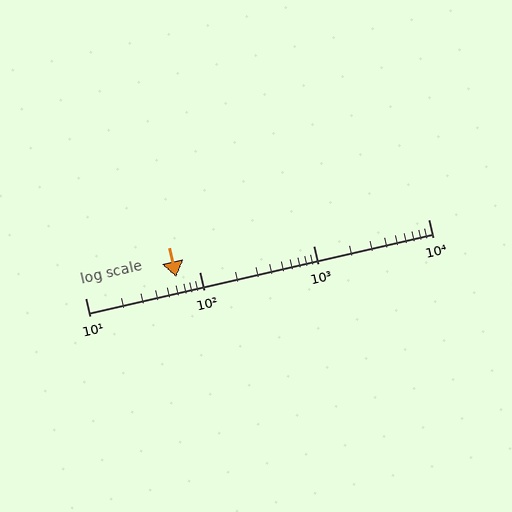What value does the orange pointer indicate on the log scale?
The pointer indicates approximately 63.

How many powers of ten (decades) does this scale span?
The scale spans 3 decades, from 10 to 10000.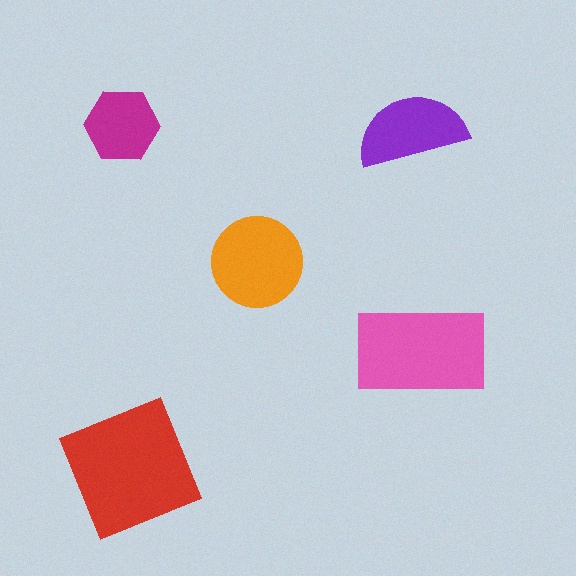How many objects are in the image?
There are 5 objects in the image.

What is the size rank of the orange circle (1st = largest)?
3rd.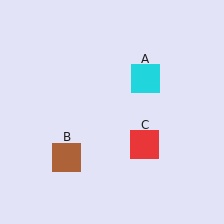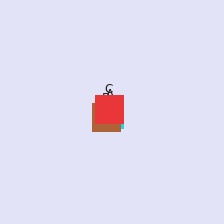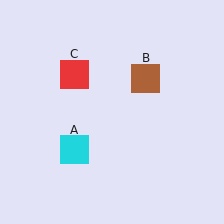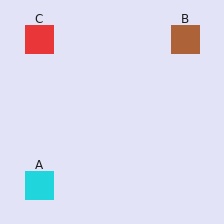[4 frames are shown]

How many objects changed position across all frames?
3 objects changed position: cyan square (object A), brown square (object B), red square (object C).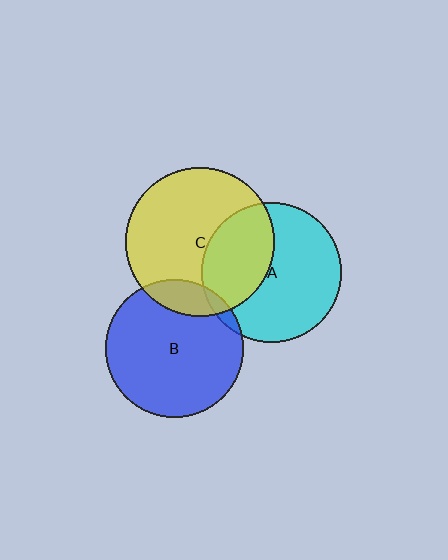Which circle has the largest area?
Circle C (yellow).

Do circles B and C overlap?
Yes.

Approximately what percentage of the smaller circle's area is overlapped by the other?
Approximately 15%.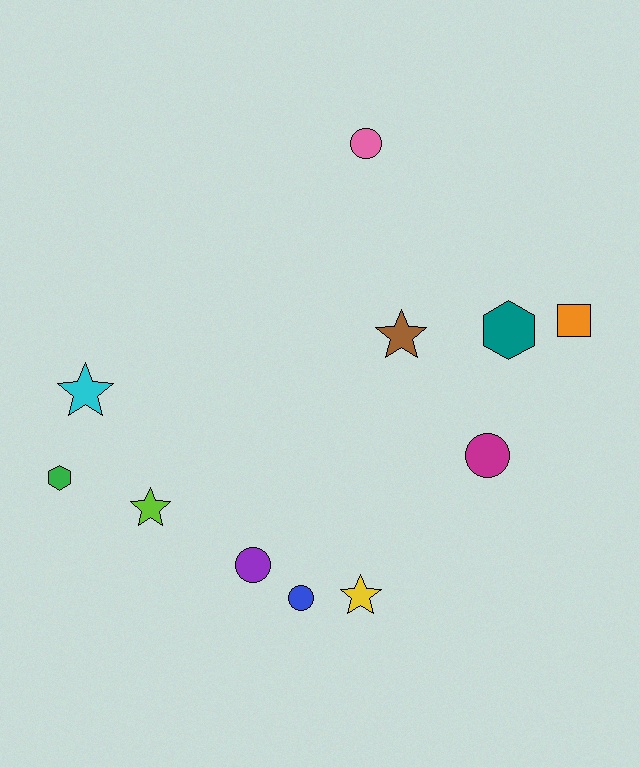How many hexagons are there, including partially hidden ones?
There are 2 hexagons.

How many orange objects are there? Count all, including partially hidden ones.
There is 1 orange object.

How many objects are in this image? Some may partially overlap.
There are 11 objects.